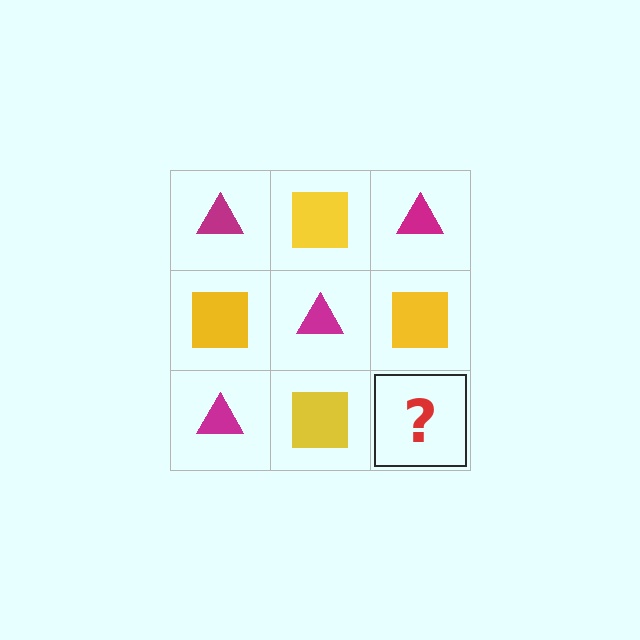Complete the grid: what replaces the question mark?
The question mark should be replaced with a magenta triangle.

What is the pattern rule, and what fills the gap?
The rule is that it alternates magenta triangle and yellow square in a checkerboard pattern. The gap should be filled with a magenta triangle.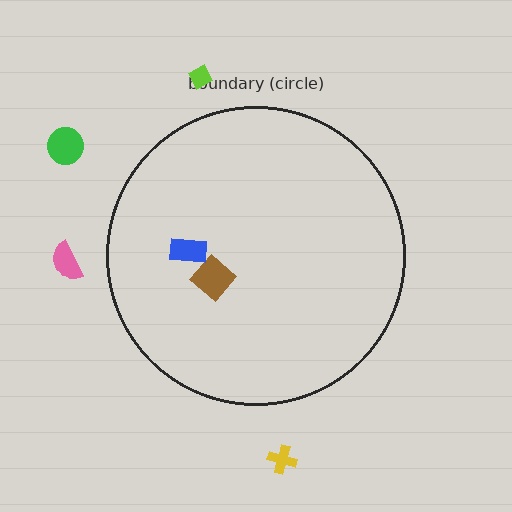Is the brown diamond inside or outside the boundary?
Inside.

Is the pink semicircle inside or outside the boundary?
Outside.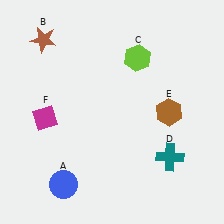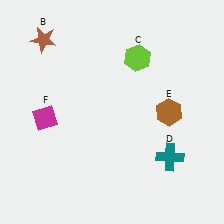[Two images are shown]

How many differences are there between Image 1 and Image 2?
There is 1 difference between the two images.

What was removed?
The blue circle (A) was removed in Image 2.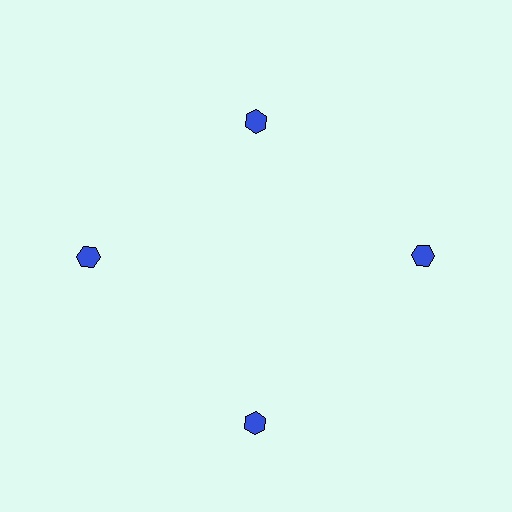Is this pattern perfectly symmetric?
No. The 4 blue hexagons are arranged in a ring, but one element near the 12 o'clock position is pulled inward toward the center, breaking the 4-fold rotational symmetry.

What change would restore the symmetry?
The symmetry would be restored by moving it outward, back onto the ring so that all 4 hexagons sit at equal angles and equal distance from the center.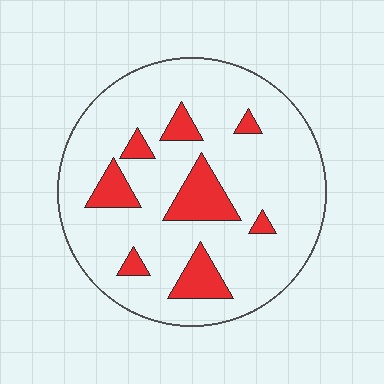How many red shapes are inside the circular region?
8.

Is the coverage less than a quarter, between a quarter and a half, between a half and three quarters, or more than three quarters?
Less than a quarter.